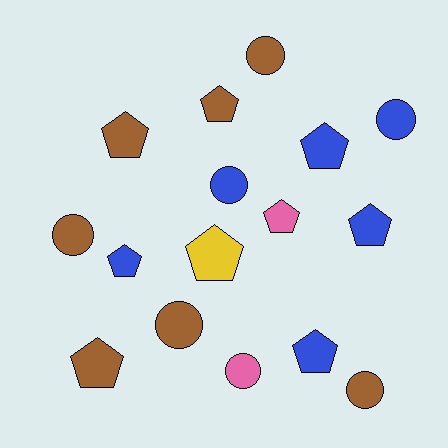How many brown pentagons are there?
There are 3 brown pentagons.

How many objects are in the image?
There are 16 objects.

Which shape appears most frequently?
Pentagon, with 9 objects.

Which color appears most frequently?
Brown, with 7 objects.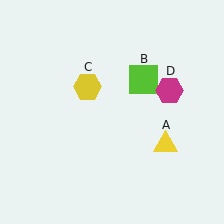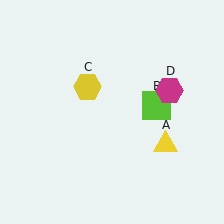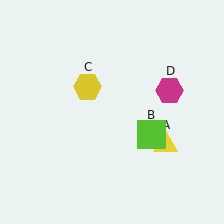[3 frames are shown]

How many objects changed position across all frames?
1 object changed position: lime square (object B).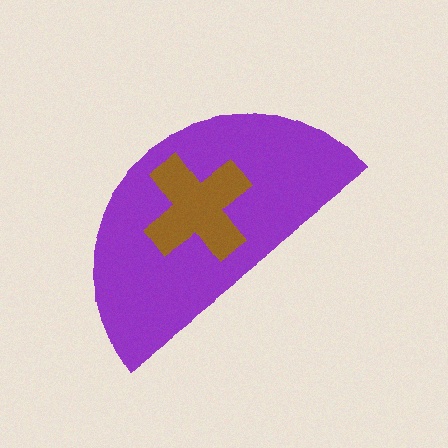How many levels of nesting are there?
2.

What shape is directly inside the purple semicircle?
The brown cross.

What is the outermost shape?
The purple semicircle.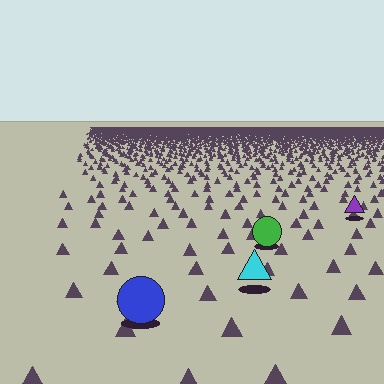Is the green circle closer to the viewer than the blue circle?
No. The blue circle is closer — you can tell from the texture gradient: the ground texture is coarser near it.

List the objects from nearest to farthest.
From nearest to farthest: the blue circle, the cyan triangle, the green circle, the purple triangle.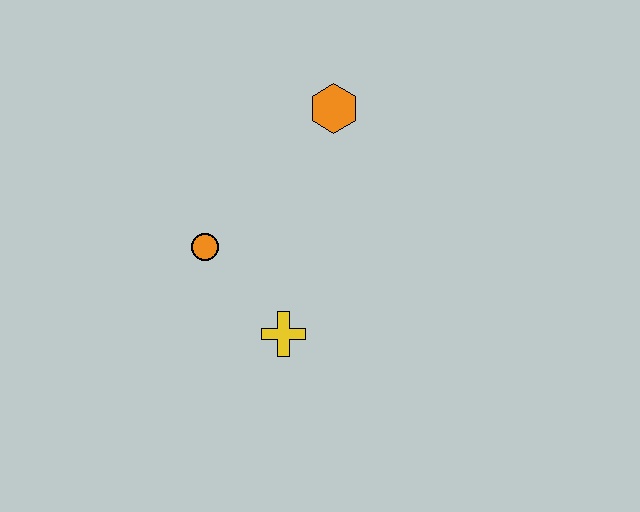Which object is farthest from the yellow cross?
The orange hexagon is farthest from the yellow cross.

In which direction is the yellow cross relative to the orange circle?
The yellow cross is below the orange circle.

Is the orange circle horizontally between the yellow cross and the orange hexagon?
No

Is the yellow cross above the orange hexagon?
No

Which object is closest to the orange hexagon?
The orange circle is closest to the orange hexagon.